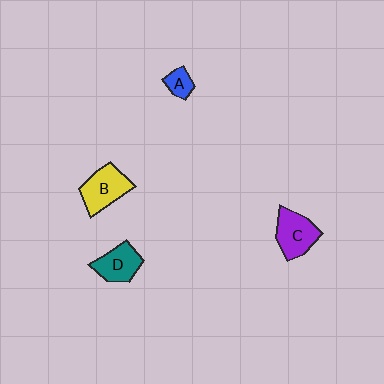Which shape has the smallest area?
Shape A (blue).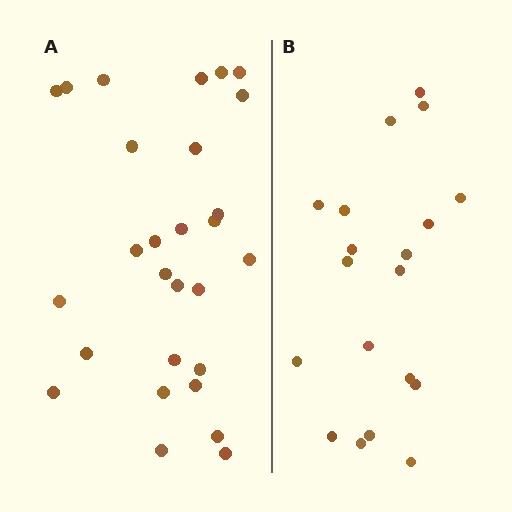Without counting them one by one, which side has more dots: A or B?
Region A (the left region) has more dots.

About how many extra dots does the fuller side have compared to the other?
Region A has roughly 8 or so more dots than region B.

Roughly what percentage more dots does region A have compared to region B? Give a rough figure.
About 45% more.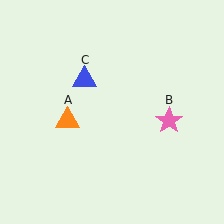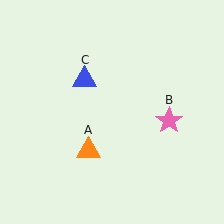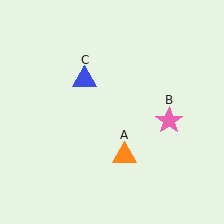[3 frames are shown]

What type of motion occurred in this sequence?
The orange triangle (object A) rotated counterclockwise around the center of the scene.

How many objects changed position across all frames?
1 object changed position: orange triangle (object A).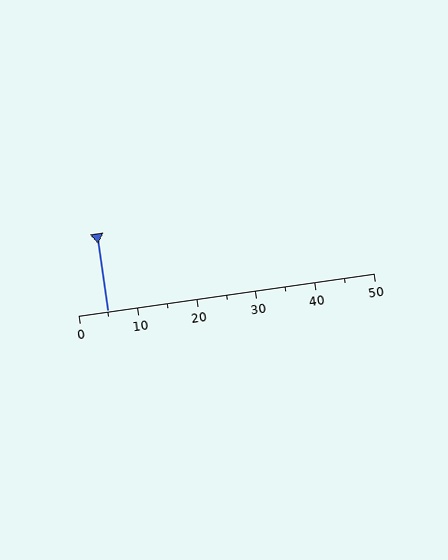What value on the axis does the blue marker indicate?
The marker indicates approximately 5.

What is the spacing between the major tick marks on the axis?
The major ticks are spaced 10 apart.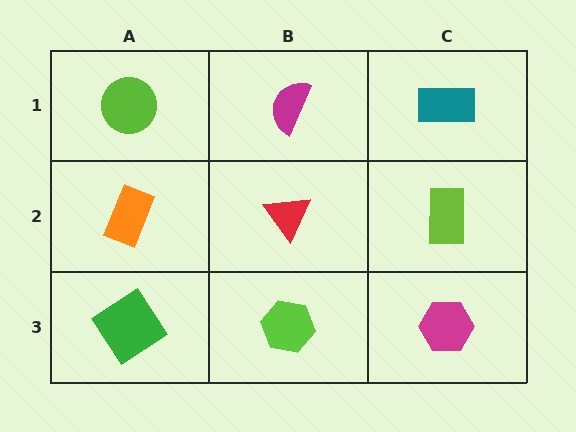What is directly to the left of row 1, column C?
A magenta semicircle.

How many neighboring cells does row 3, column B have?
3.